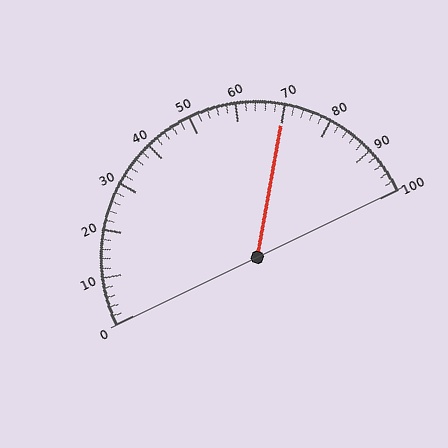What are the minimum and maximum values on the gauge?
The gauge ranges from 0 to 100.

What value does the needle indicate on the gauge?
The needle indicates approximately 70.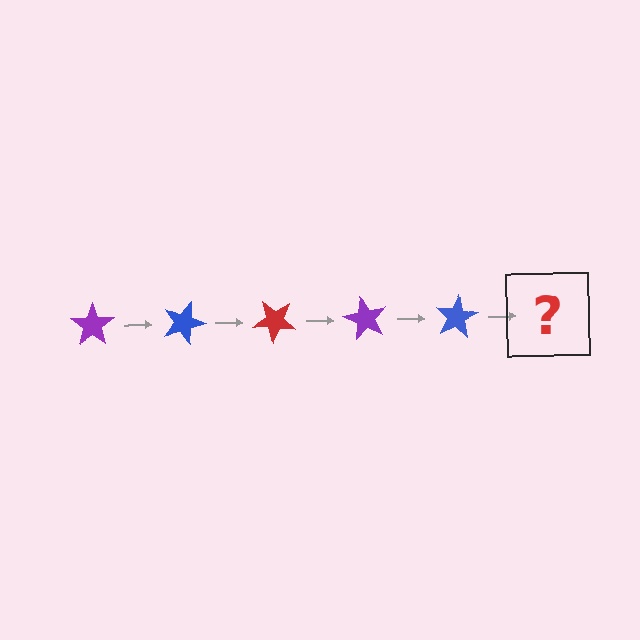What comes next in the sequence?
The next element should be a red star, rotated 100 degrees from the start.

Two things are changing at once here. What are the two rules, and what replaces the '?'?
The two rules are that it rotates 20 degrees each step and the color cycles through purple, blue, and red. The '?' should be a red star, rotated 100 degrees from the start.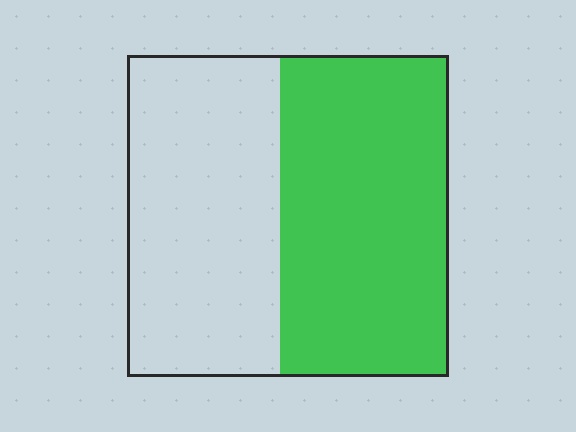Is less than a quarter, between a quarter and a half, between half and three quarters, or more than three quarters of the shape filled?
Between half and three quarters.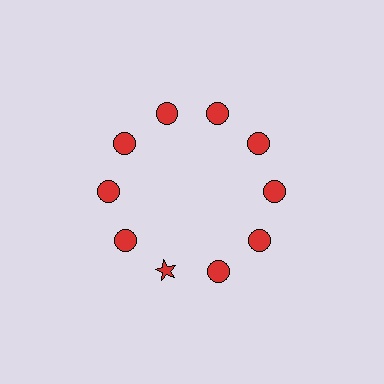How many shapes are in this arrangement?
There are 10 shapes arranged in a ring pattern.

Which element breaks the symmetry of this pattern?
The red star at roughly the 7 o'clock position breaks the symmetry. All other shapes are red circles.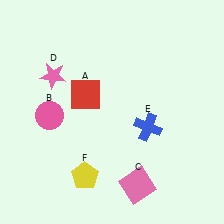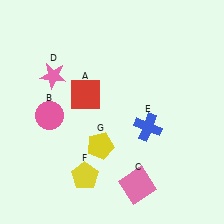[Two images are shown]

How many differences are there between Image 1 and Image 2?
There is 1 difference between the two images.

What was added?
A yellow pentagon (G) was added in Image 2.